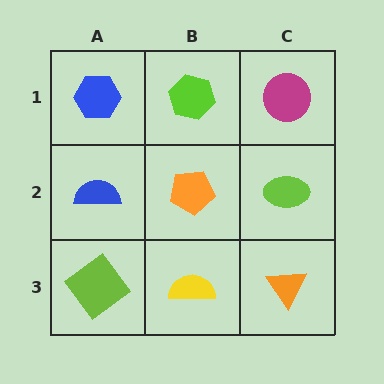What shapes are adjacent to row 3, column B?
An orange pentagon (row 2, column B), a lime diamond (row 3, column A), an orange triangle (row 3, column C).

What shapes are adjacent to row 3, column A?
A blue semicircle (row 2, column A), a yellow semicircle (row 3, column B).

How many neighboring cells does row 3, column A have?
2.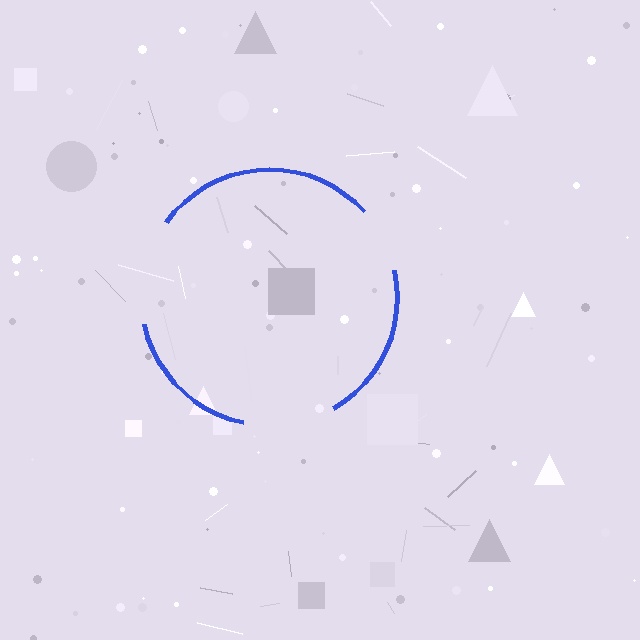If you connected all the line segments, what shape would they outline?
They would outline a circle.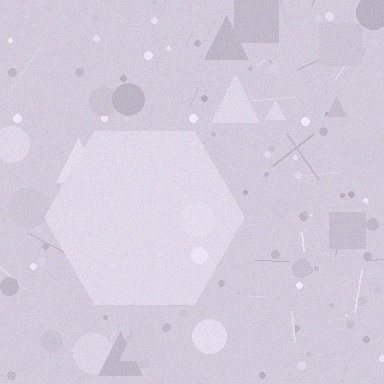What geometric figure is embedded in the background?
A hexagon is embedded in the background.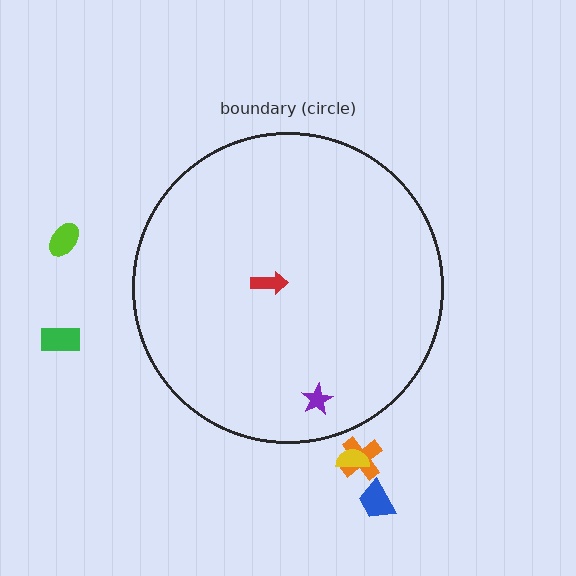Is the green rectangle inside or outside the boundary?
Outside.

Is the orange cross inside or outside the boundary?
Outside.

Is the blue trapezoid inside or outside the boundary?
Outside.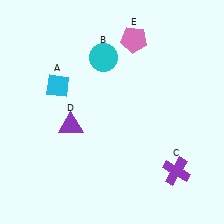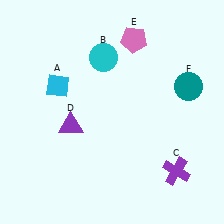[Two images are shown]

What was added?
A teal circle (F) was added in Image 2.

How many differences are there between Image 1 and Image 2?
There is 1 difference between the two images.